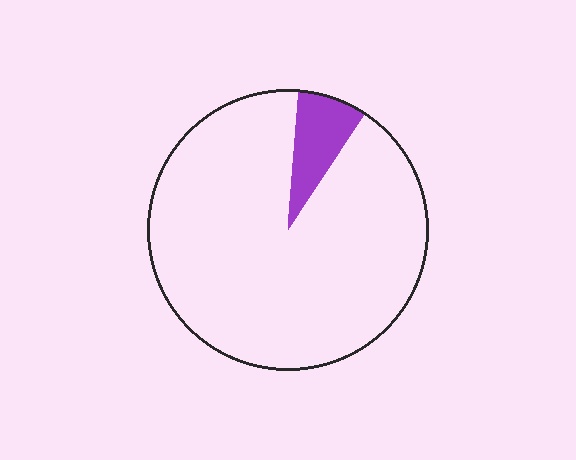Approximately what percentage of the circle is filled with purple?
Approximately 10%.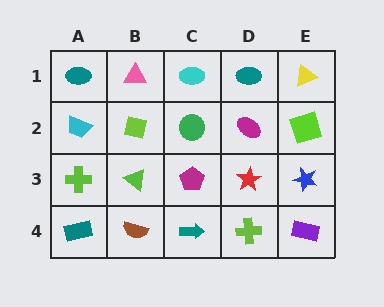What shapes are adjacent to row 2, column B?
A pink triangle (row 1, column B), a lime triangle (row 3, column B), a cyan trapezoid (row 2, column A), a green circle (row 2, column C).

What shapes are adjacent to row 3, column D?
A magenta ellipse (row 2, column D), a lime cross (row 4, column D), a magenta pentagon (row 3, column C), a blue star (row 3, column E).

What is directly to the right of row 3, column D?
A blue star.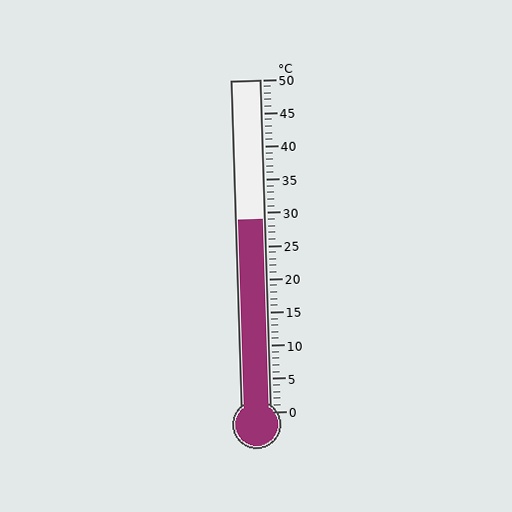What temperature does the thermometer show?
The thermometer shows approximately 29°C.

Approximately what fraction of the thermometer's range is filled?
The thermometer is filled to approximately 60% of its range.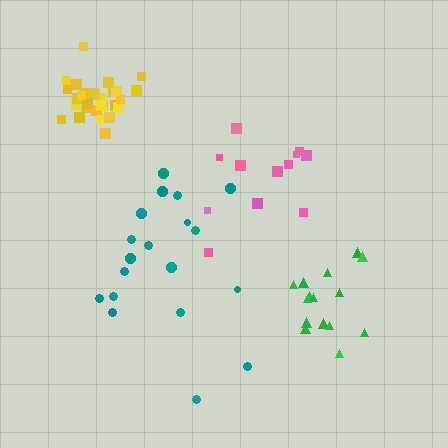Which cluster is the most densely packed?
Yellow.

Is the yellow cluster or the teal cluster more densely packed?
Yellow.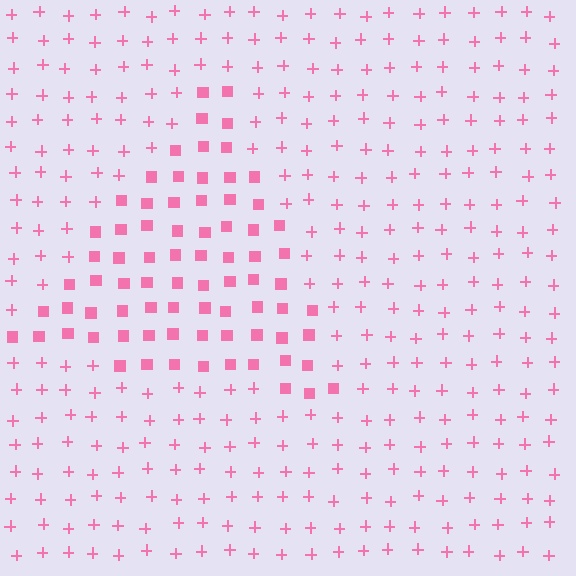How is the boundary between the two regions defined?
The boundary is defined by a change in element shape: squares inside vs. plus signs outside. All elements share the same color and spacing.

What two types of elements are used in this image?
The image uses squares inside the triangle region and plus signs outside it.